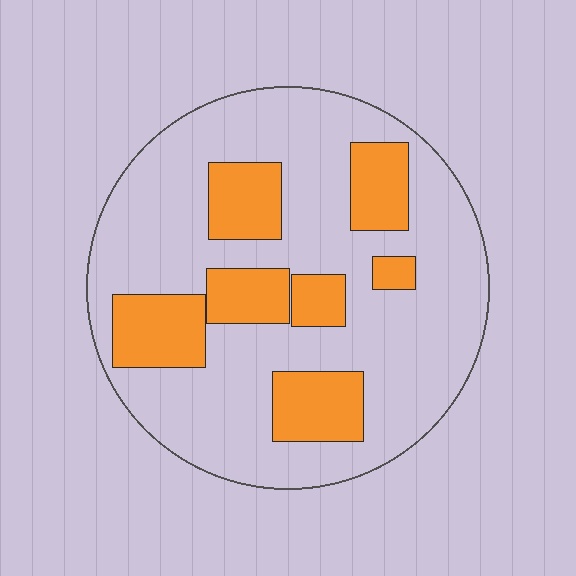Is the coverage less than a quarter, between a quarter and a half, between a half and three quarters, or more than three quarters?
Between a quarter and a half.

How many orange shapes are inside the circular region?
7.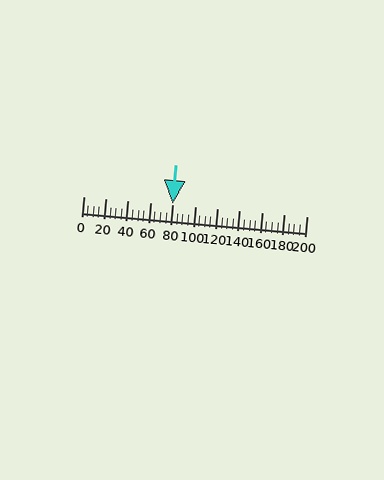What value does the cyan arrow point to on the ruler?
The cyan arrow points to approximately 80.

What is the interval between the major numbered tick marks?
The major tick marks are spaced 20 units apart.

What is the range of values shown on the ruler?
The ruler shows values from 0 to 200.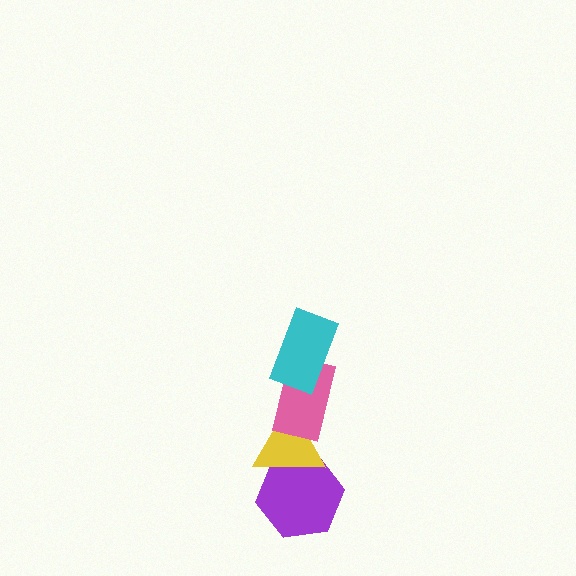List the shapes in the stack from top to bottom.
From top to bottom: the cyan rectangle, the pink rectangle, the yellow triangle, the purple hexagon.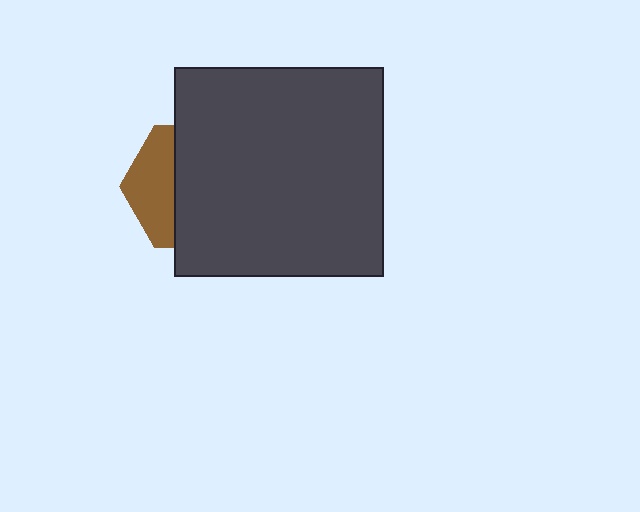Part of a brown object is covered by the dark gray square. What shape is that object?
It is a hexagon.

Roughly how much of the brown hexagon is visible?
A small part of it is visible (roughly 35%).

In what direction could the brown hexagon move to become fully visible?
The brown hexagon could move left. That would shift it out from behind the dark gray square entirely.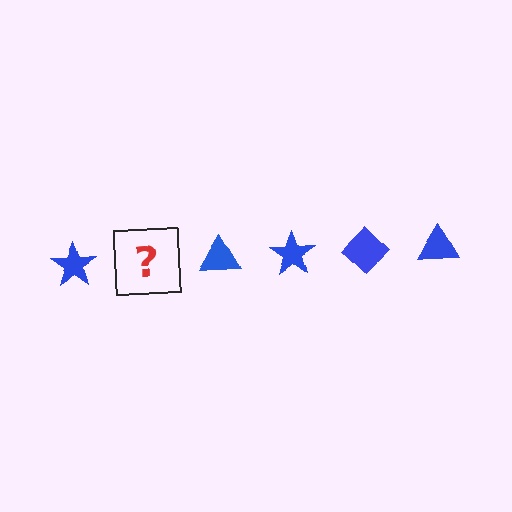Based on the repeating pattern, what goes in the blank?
The blank should be a blue diamond.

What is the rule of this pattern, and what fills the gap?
The rule is that the pattern cycles through star, diamond, triangle shapes in blue. The gap should be filled with a blue diamond.